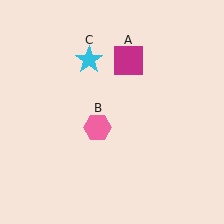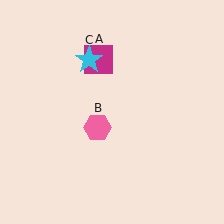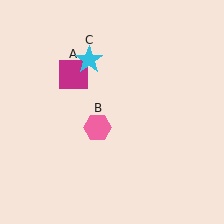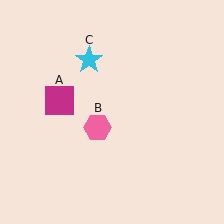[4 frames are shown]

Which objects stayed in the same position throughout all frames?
Pink hexagon (object B) and cyan star (object C) remained stationary.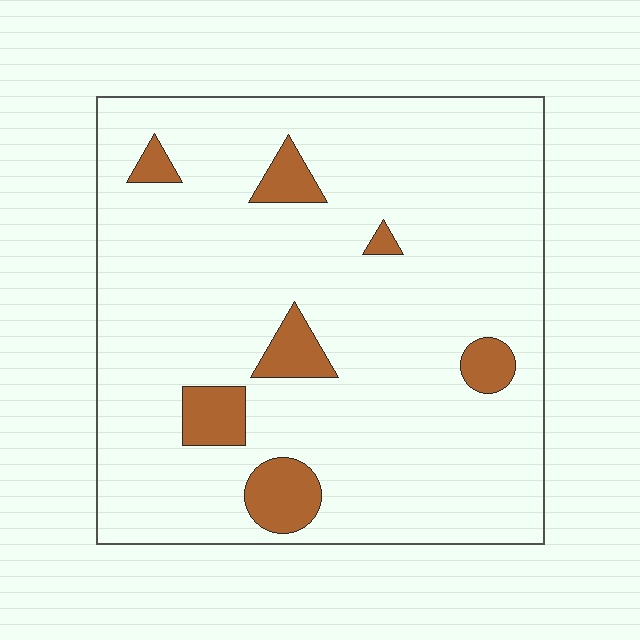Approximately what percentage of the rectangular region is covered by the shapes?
Approximately 10%.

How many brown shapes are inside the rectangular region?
7.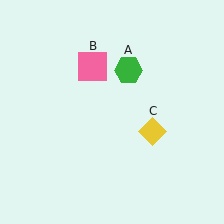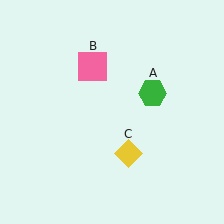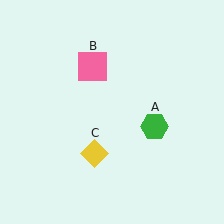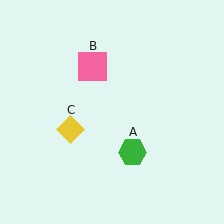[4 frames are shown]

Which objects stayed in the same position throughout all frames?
Pink square (object B) remained stationary.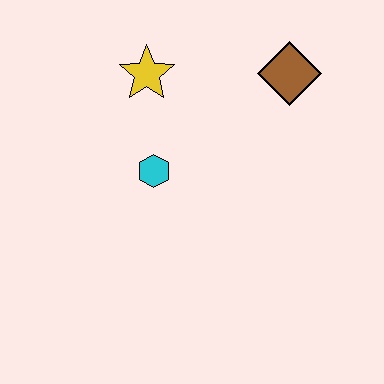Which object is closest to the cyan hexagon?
The yellow star is closest to the cyan hexagon.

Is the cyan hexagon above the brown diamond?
No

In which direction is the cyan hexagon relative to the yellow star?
The cyan hexagon is below the yellow star.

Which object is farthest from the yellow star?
The brown diamond is farthest from the yellow star.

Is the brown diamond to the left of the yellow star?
No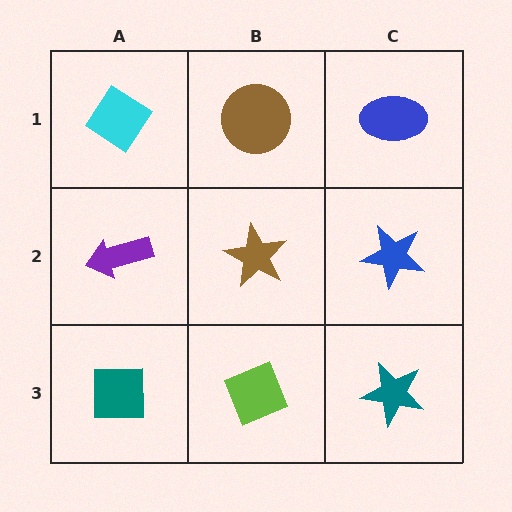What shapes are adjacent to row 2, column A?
A cyan diamond (row 1, column A), a teal square (row 3, column A), a brown star (row 2, column B).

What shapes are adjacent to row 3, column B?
A brown star (row 2, column B), a teal square (row 3, column A), a teal star (row 3, column C).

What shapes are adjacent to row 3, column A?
A purple arrow (row 2, column A), a lime diamond (row 3, column B).